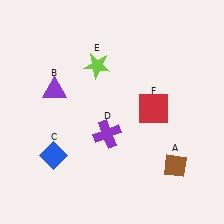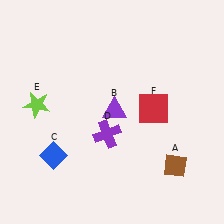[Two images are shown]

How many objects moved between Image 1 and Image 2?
2 objects moved between the two images.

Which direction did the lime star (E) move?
The lime star (E) moved left.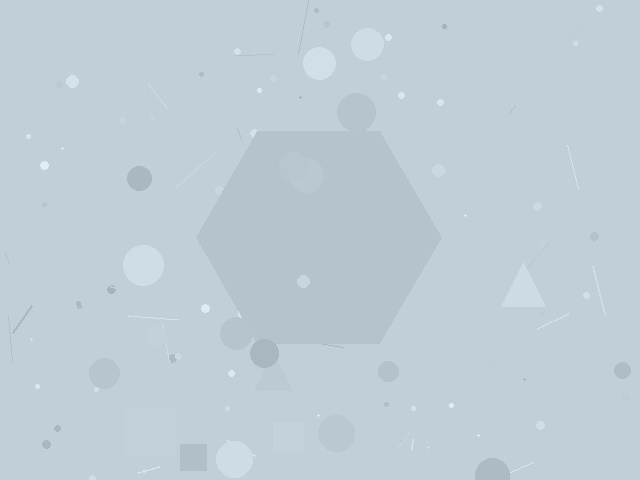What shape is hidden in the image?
A hexagon is hidden in the image.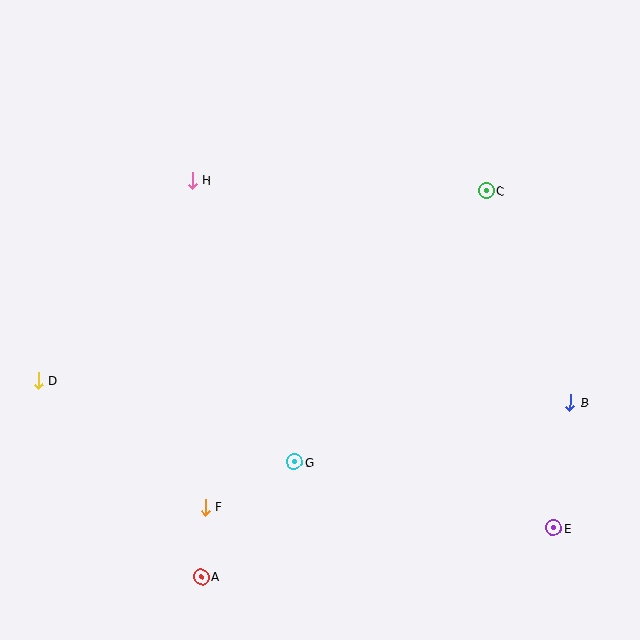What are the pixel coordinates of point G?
Point G is at (294, 462).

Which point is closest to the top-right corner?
Point C is closest to the top-right corner.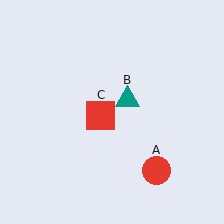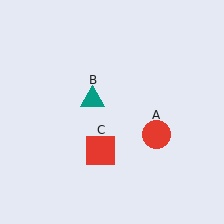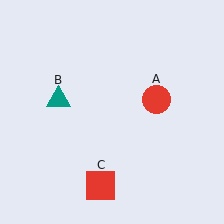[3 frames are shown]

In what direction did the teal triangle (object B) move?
The teal triangle (object B) moved left.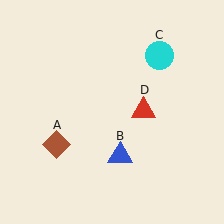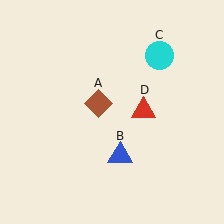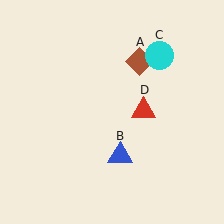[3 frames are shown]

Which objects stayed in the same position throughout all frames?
Blue triangle (object B) and cyan circle (object C) and red triangle (object D) remained stationary.